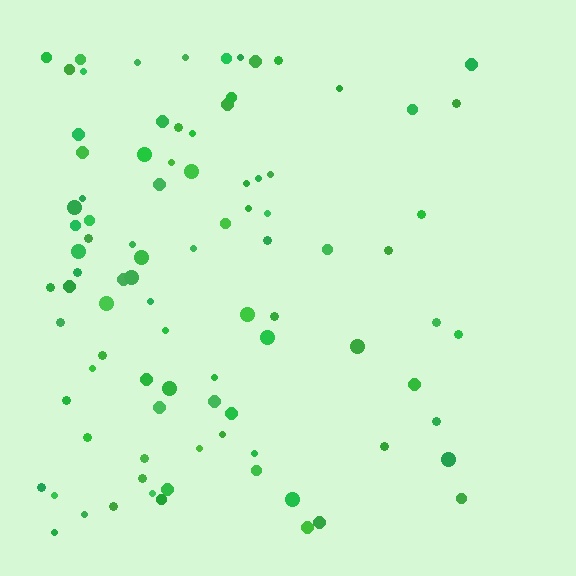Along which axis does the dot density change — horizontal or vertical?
Horizontal.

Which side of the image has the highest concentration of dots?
The left.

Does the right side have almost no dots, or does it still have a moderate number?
Still a moderate number, just noticeably fewer than the left.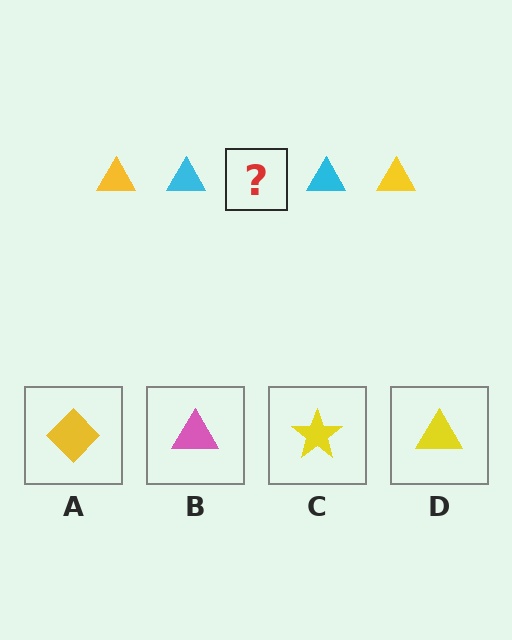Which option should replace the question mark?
Option D.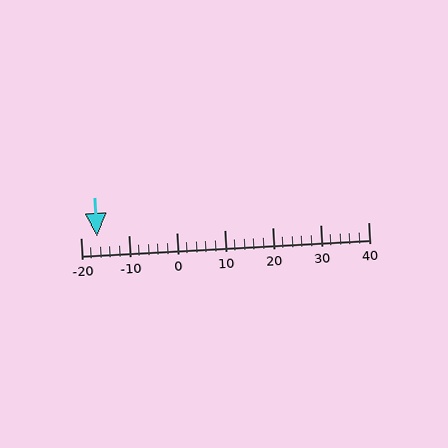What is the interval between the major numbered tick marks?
The major tick marks are spaced 10 units apart.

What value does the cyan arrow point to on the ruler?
The cyan arrow points to approximately -17.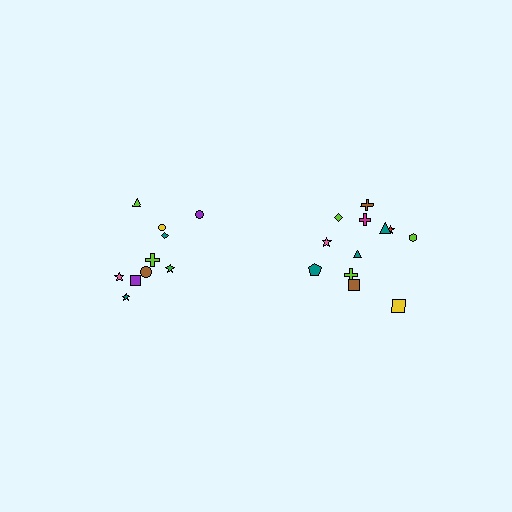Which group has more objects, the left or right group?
The right group.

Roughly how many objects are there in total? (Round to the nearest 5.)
Roughly 20 objects in total.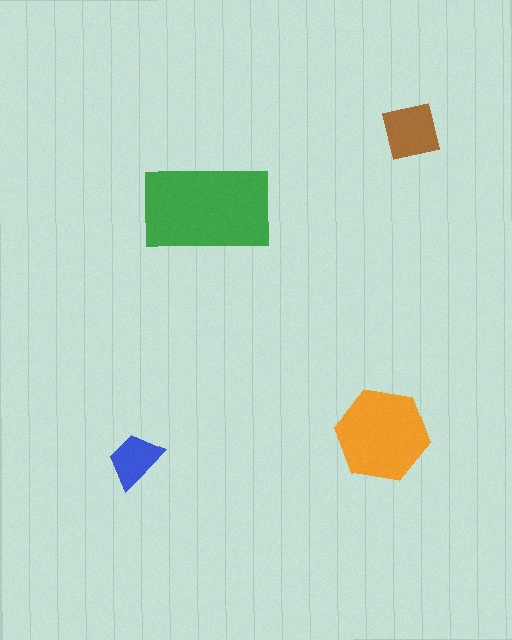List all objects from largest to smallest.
The green rectangle, the orange hexagon, the brown square, the blue trapezoid.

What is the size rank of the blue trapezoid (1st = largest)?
4th.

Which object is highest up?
The brown square is topmost.